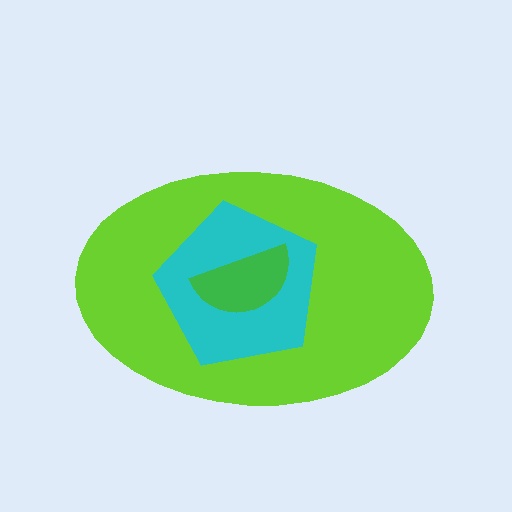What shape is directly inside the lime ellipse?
The cyan pentagon.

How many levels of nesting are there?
3.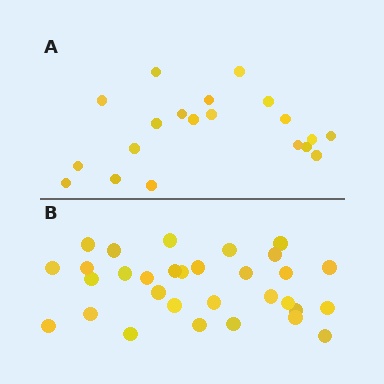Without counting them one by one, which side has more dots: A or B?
Region B (the bottom region) has more dots.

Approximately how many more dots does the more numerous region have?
Region B has roughly 12 or so more dots than region A.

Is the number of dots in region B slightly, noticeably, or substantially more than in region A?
Region B has substantially more. The ratio is roughly 1.6 to 1.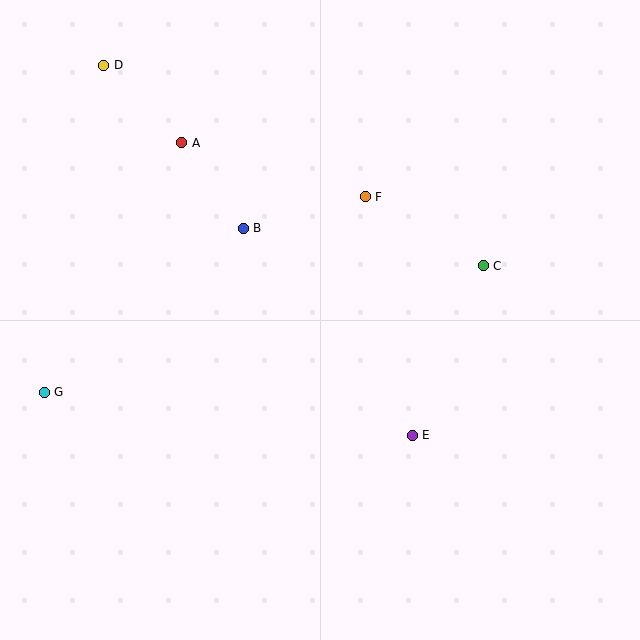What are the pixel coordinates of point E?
Point E is at (412, 435).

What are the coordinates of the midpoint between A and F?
The midpoint between A and F is at (273, 170).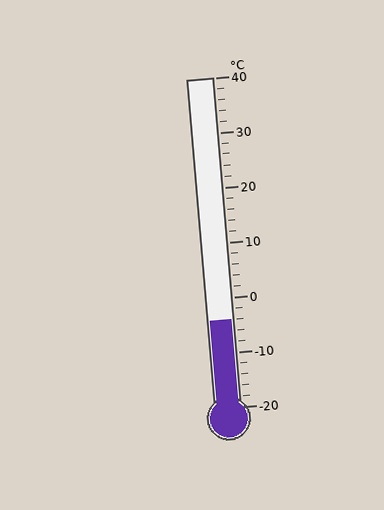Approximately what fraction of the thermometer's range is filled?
The thermometer is filled to approximately 25% of its range.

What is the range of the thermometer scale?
The thermometer scale ranges from -20°C to 40°C.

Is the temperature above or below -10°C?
The temperature is above -10°C.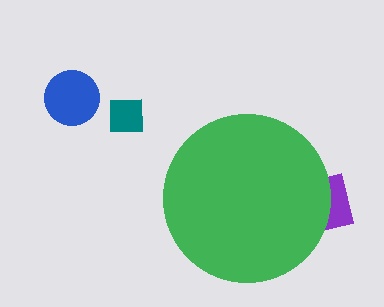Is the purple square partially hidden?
Yes, the purple square is partially hidden behind the green circle.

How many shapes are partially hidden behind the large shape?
1 shape is partially hidden.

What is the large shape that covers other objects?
A green circle.